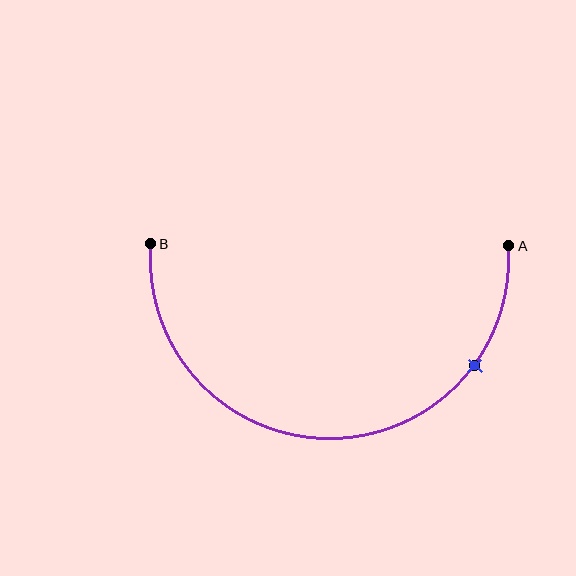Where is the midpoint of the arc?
The arc midpoint is the point on the curve farthest from the straight line joining A and B. It sits below that line.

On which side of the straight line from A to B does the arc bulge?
The arc bulges below the straight line connecting A and B.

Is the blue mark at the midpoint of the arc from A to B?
No. The blue mark lies on the arc but is closer to endpoint A. The arc midpoint would be at the point on the curve equidistant along the arc from both A and B.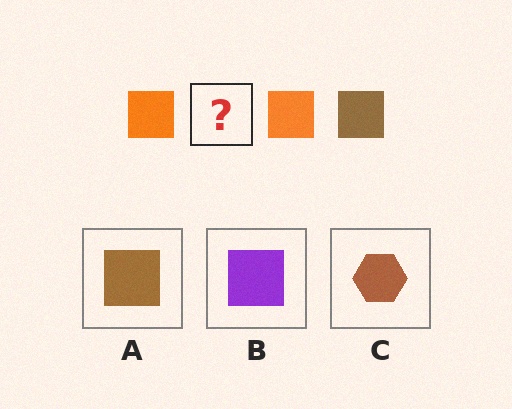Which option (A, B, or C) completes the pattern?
A.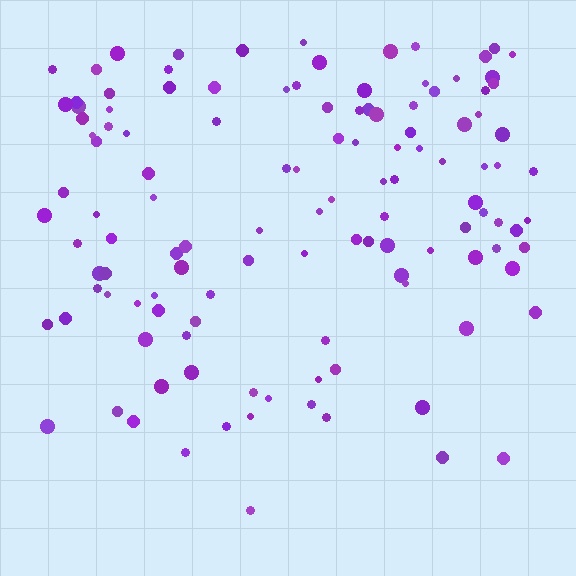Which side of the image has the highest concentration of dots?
The top.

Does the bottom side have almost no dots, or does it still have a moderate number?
Still a moderate number, just noticeably fewer than the top.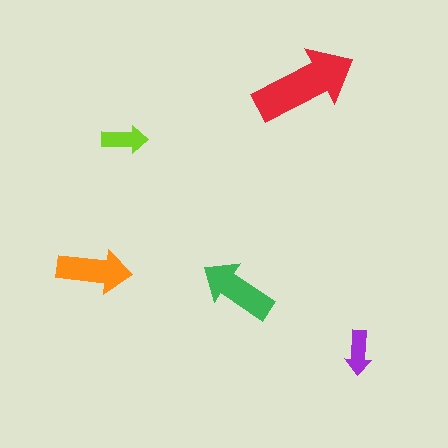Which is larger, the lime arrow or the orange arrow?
The orange one.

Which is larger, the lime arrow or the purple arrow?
The lime one.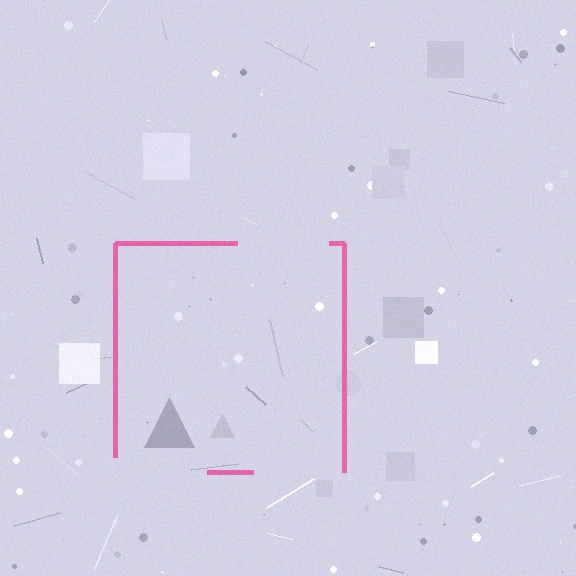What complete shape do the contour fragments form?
The contour fragments form a square.